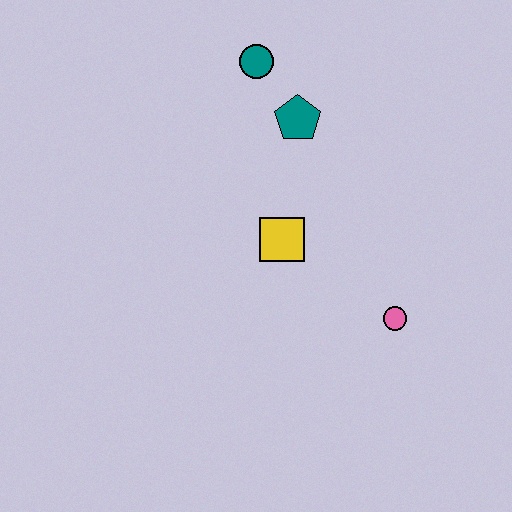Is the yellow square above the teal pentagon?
No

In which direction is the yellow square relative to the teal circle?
The yellow square is below the teal circle.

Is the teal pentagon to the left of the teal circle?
No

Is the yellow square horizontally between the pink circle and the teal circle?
Yes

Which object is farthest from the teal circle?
The pink circle is farthest from the teal circle.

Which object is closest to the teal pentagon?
The teal circle is closest to the teal pentagon.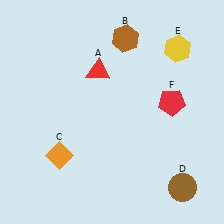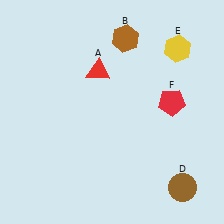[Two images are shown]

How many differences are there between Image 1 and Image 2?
There is 1 difference between the two images.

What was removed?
The orange diamond (C) was removed in Image 2.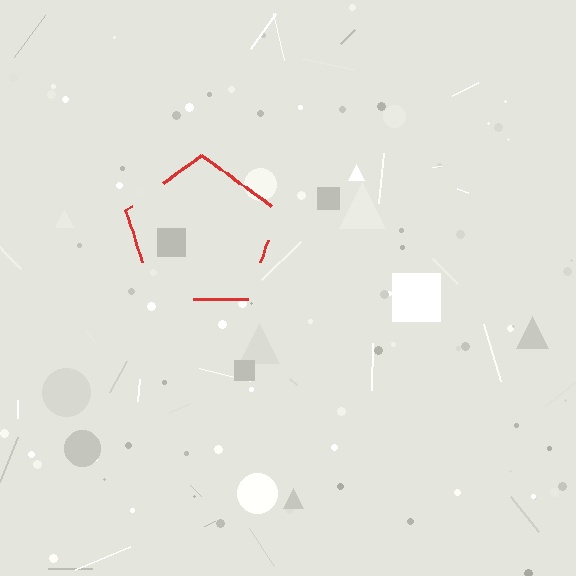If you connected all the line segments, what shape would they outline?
They would outline a pentagon.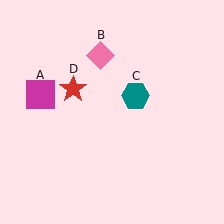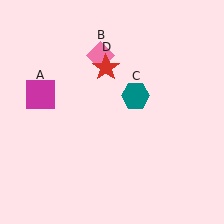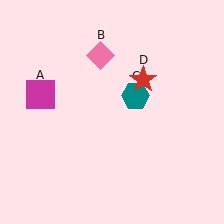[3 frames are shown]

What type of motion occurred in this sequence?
The red star (object D) rotated clockwise around the center of the scene.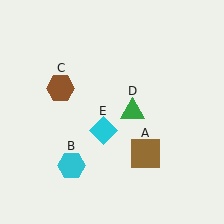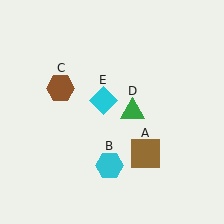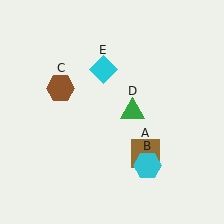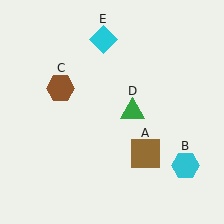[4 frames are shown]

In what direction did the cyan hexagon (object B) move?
The cyan hexagon (object B) moved right.